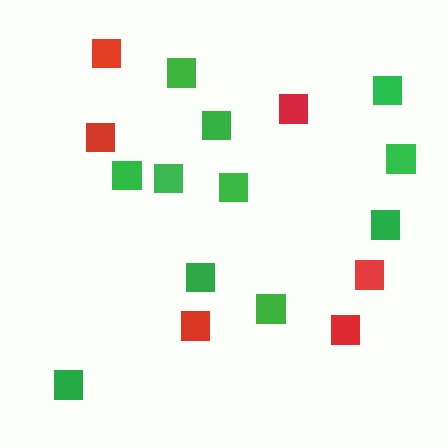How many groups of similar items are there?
There are 2 groups: one group of red squares (6) and one group of green squares (11).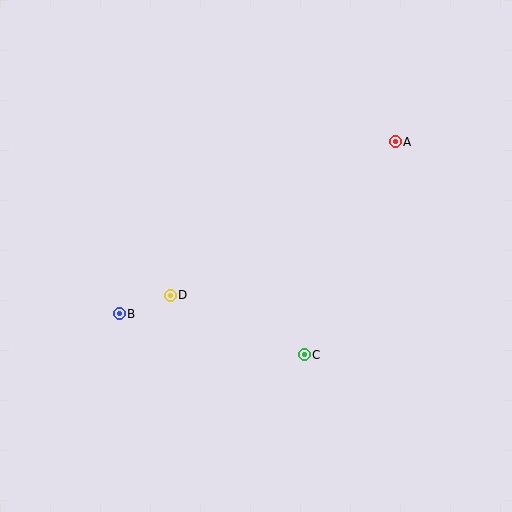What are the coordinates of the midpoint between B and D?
The midpoint between B and D is at (145, 305).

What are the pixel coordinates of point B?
Point B is at (119, 314).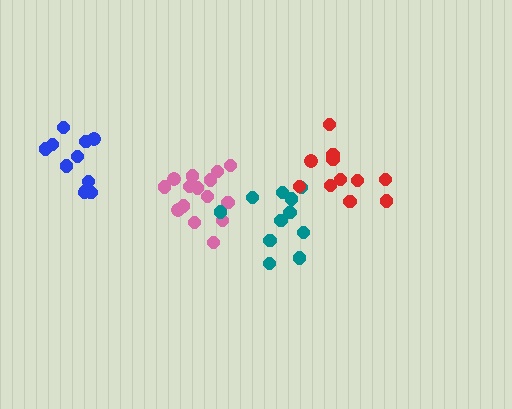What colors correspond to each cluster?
The clusters are colored: blue, pink, teal, red.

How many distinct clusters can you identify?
There are 4 distinct clusters.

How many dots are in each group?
Group 1: 11 dots, Group 2: 15 dots, Group 3: 11 dots, Group 4: 11 dots (48 total).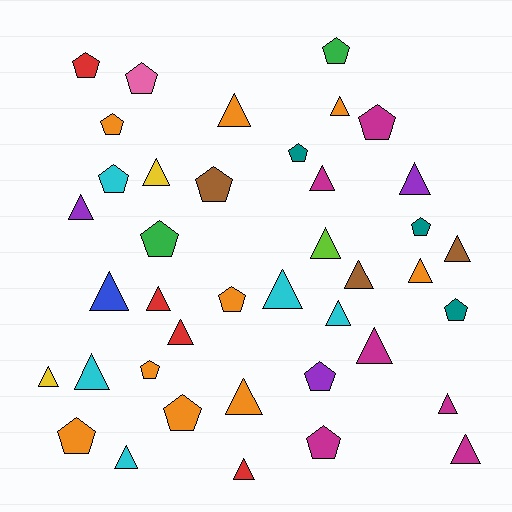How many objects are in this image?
There are 40 objects.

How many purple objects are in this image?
There are 3 purple objects.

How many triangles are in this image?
There are 23 triangles.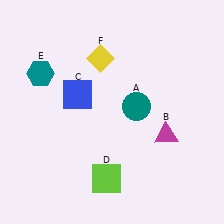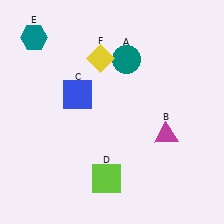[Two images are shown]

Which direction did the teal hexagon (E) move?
The teal hexagon (E) moved up.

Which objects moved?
The objects that moved are: the teal circle (A), the teal hexagon (E).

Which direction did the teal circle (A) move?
The teal circle (A) moved up.